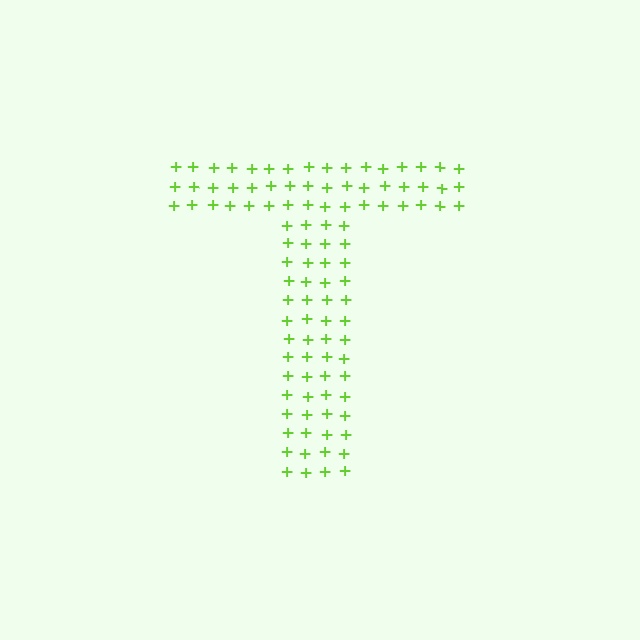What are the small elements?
The small elements are plus signs.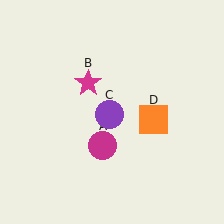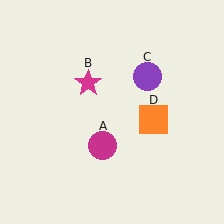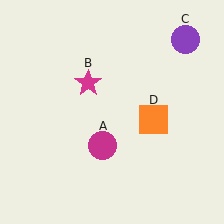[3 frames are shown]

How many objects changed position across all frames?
1 object changed position: purple circle (object C).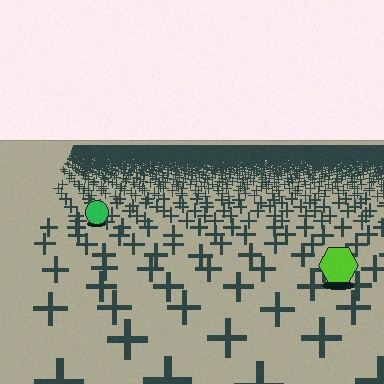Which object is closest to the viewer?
The lime hexagon is closest. The texture marks near it are larger and more spread out.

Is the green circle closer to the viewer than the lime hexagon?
No. The lime hexagon is closer — you can tell from the texture gradient: the ground texture is coarser near it.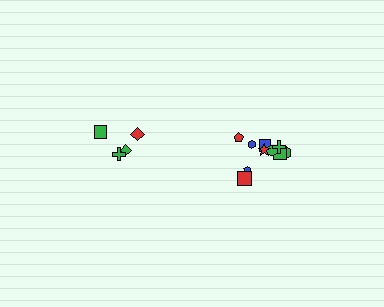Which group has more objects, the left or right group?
The right group.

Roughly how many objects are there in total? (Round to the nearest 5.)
Roughly 15 objects in total.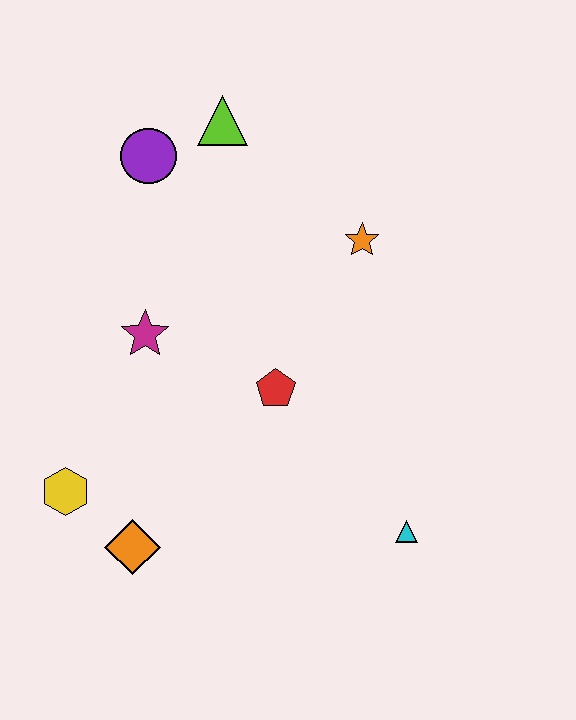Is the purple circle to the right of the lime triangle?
No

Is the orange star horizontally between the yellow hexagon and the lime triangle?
No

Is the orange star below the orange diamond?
No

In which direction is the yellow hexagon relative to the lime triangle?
The yellow hexagon is below the lime triangle.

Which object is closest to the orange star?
The red pentagon is closest to the orange star.